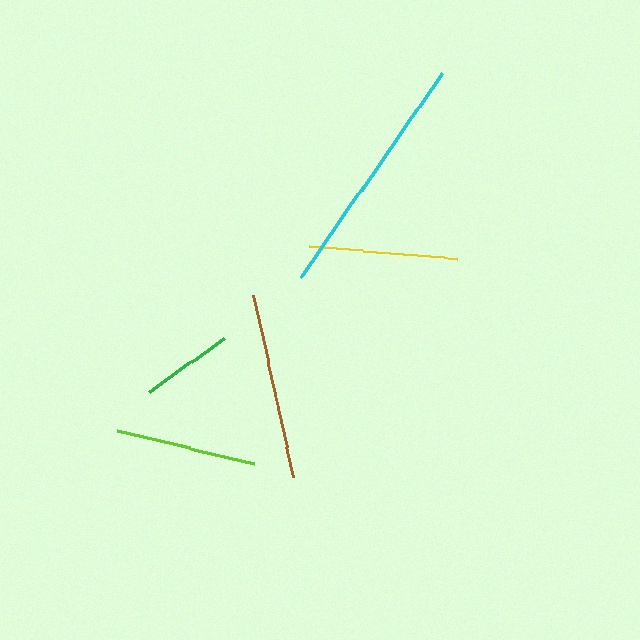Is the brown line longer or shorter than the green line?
The brown line is longer than the green line.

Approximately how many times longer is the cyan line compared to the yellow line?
The cyan line is approximately 1.7 times the length of the yellow line.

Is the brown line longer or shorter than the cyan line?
The cyan line is longer than the brown line.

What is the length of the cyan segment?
The cyan segment is approximately 247 pixels long.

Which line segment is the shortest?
The green line is the shortest at approximately 92 pixels.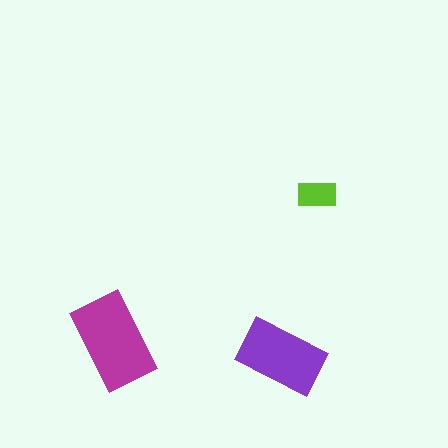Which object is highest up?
The lime rectangle is topmost.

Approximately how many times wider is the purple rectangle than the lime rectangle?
About 2 times wider.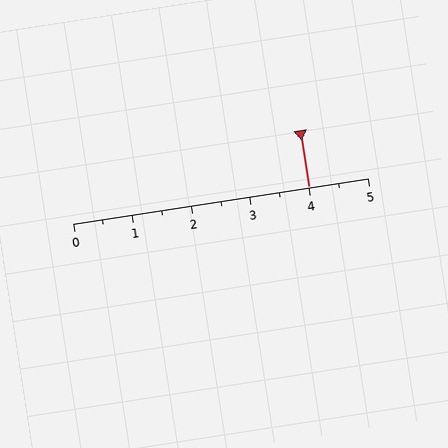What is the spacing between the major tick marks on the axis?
The major ticks are spaced 1 apart.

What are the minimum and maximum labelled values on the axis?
The axis runs from 0 to 5.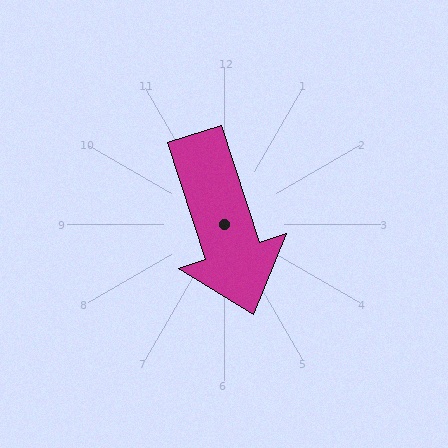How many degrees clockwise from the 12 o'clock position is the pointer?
Approximately 162 degrees.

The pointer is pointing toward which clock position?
Roughly 5 o'clock.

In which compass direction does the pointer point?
South.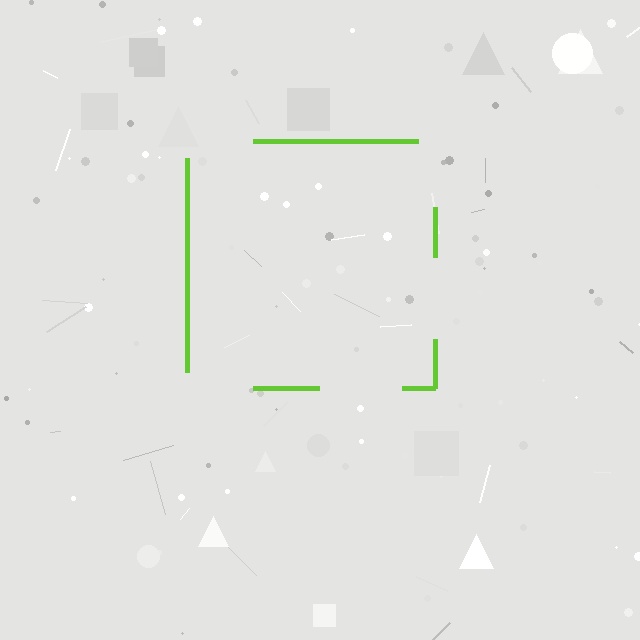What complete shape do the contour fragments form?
The contour fragments form a square.